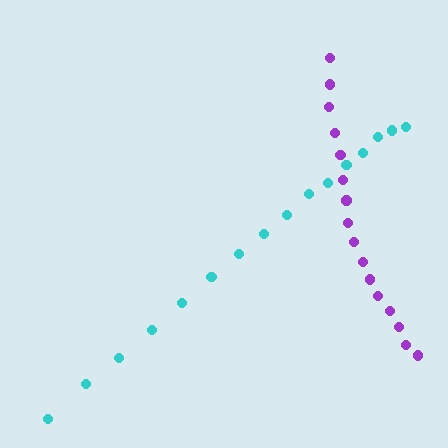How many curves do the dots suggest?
There are 2 distinct paths.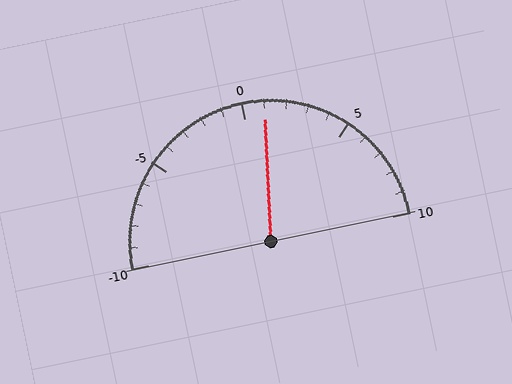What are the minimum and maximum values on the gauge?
The gauge ranges from -10 to 10.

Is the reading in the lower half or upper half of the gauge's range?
The reading is in the upper half of the range (-10 to 10).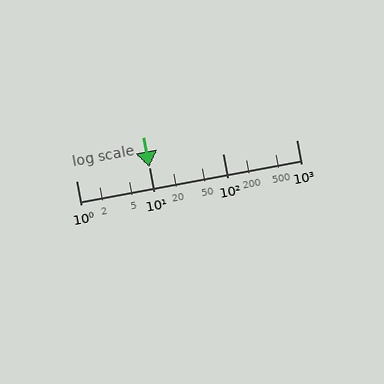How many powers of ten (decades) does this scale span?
The scale spans 3 decades, from 1 to 1000.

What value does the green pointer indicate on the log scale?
The pointer indicates approximately 10.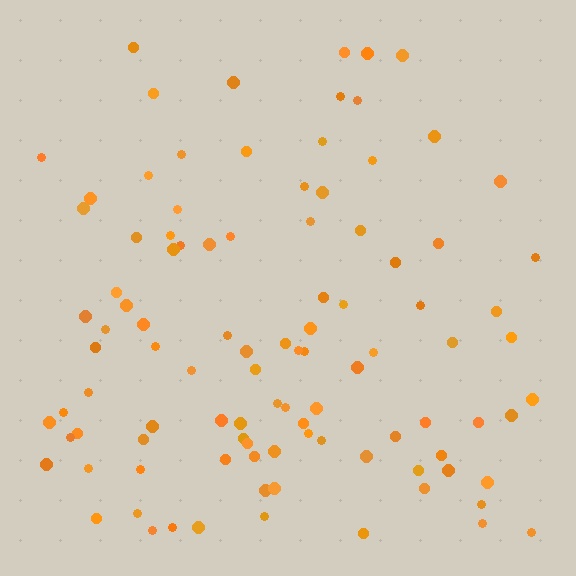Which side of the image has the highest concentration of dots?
The bottom.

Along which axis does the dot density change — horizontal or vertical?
Vertical.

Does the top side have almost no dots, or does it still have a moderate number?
Still a moderate number, just noticeably fewer than the bottom.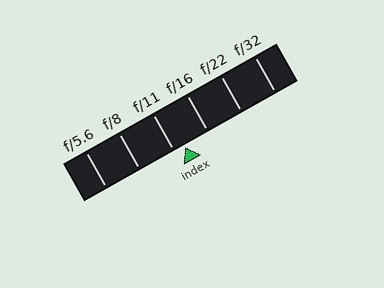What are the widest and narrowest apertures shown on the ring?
The widest aperture shown is f/5.6 and the narrowest is f/32.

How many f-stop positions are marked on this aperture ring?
There are 6 f-stop positions marked.